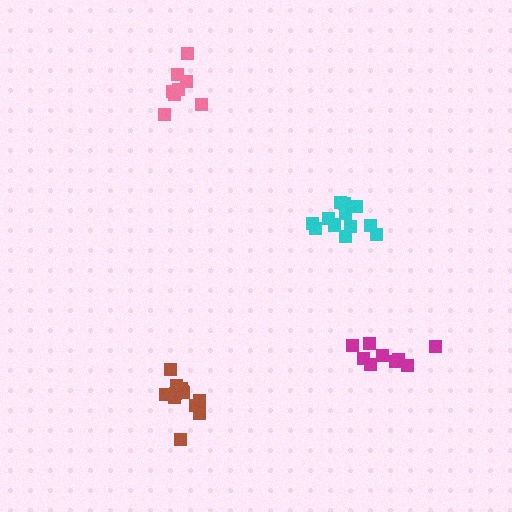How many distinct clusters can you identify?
There are 4 distinct clusters.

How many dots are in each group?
Group 1: 12 dots, Group 2: 9 dots, Group 3: 8 dots, Group 4: 12 dots (41 total).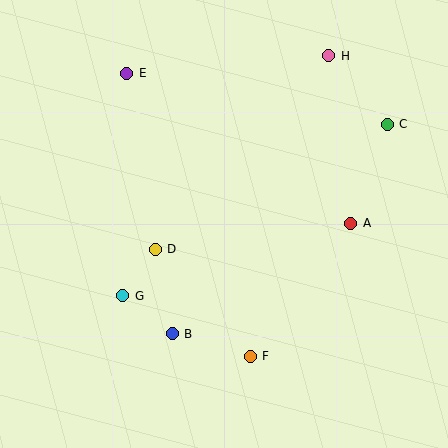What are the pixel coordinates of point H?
Point H is at (329, 56).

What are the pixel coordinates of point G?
Point G is at (123, 296).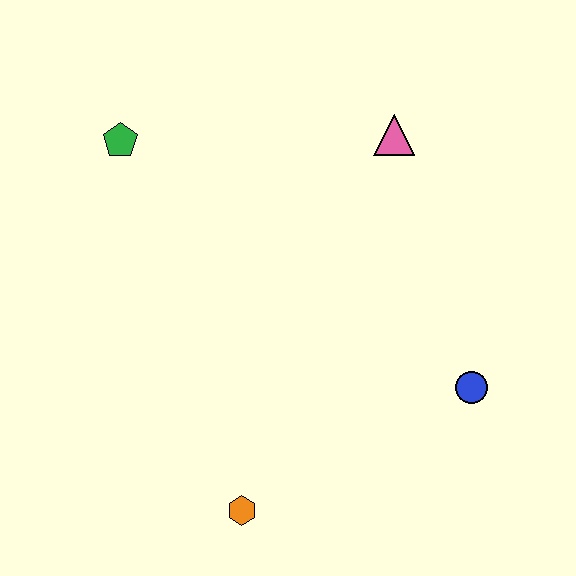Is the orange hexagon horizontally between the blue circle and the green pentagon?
Yes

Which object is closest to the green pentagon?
The pink triangle is closest to the green pentagon.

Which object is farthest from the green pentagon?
The blue circle is farthest from the green pentagon.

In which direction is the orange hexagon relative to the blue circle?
The orange hexagon is to the left of the blue circle.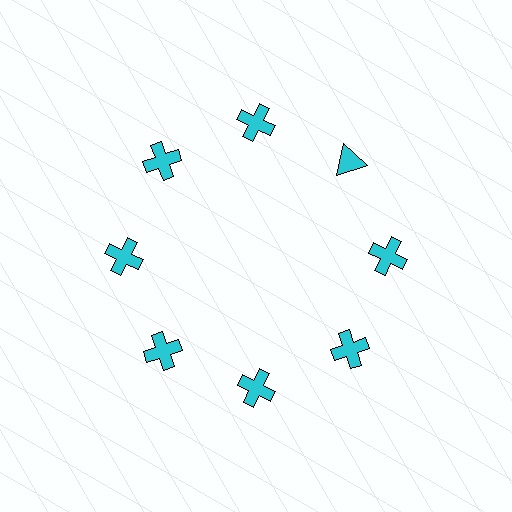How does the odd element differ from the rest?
It has a different shape: triangle instead of cross.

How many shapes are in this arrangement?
There are 8 shapes arranged in a ring pattern.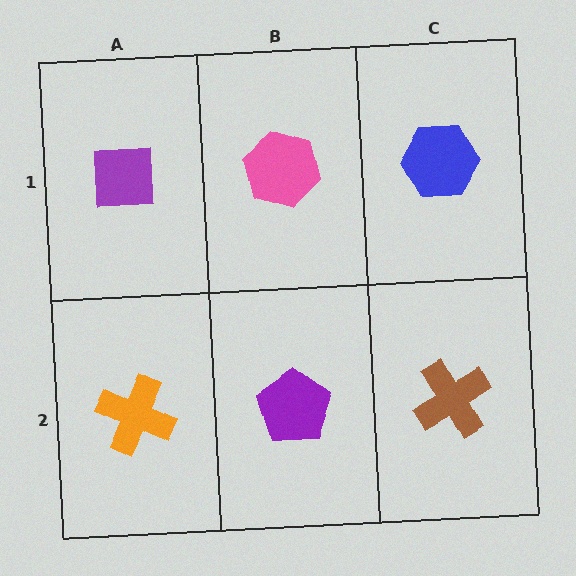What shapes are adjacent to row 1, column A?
An orange cross (row 2, column A), a pink hexagon (row 1, column B).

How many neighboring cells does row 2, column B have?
3.